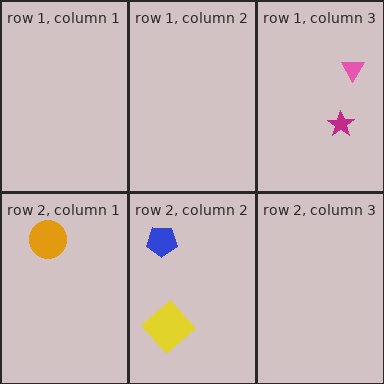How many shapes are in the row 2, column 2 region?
2.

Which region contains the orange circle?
The row 2, column 1 region.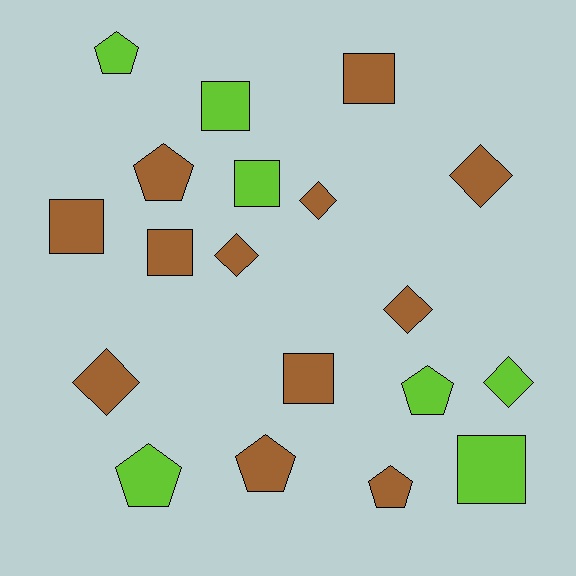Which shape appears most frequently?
Square, with 7 objects.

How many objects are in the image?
There are 19 objects.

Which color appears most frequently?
Brown, with 12 objects.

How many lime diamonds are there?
There is 1 lime diamond.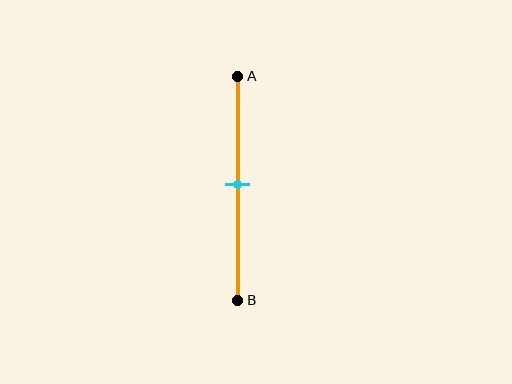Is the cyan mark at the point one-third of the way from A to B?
No, the mark is at about 50% from A, not at the 33% one-third point.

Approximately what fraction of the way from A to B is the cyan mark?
The cyan mark is approximately 50% of the way from A to B.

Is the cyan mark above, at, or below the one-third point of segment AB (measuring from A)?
The cyan mark is below the one-third point of segment AB.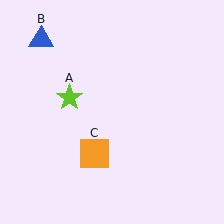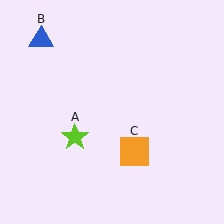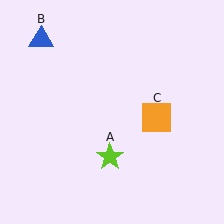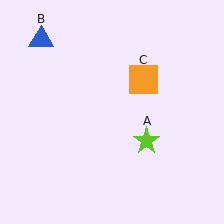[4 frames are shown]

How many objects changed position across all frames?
2 objects changed position: lime star (object A), orange square (object C).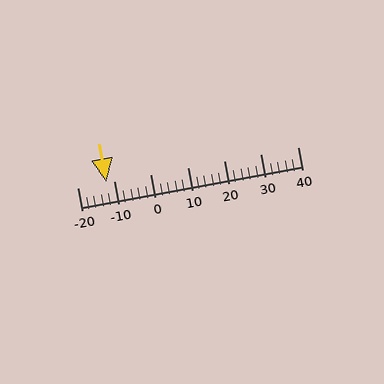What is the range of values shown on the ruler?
The ruler shows values from -20 to 40.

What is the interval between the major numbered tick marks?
The major tick marks are spaced 10 units apart.